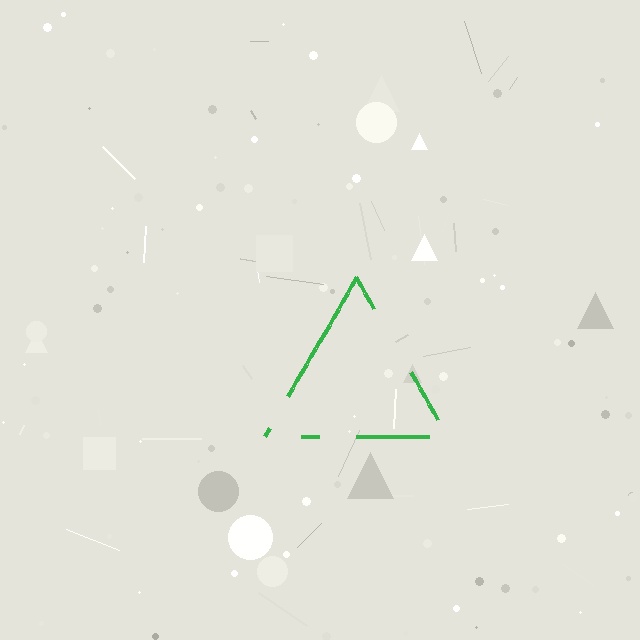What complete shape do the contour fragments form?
The contour fragments form a triangle.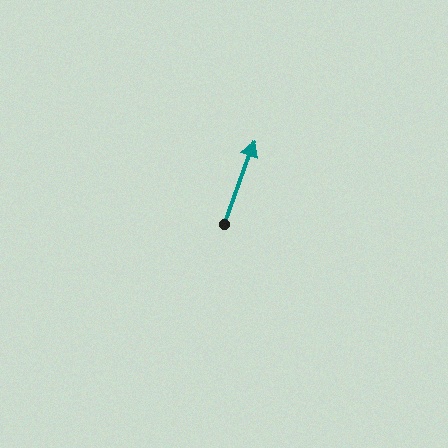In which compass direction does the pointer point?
North.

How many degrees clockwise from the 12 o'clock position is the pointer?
Approximately 20 degrees.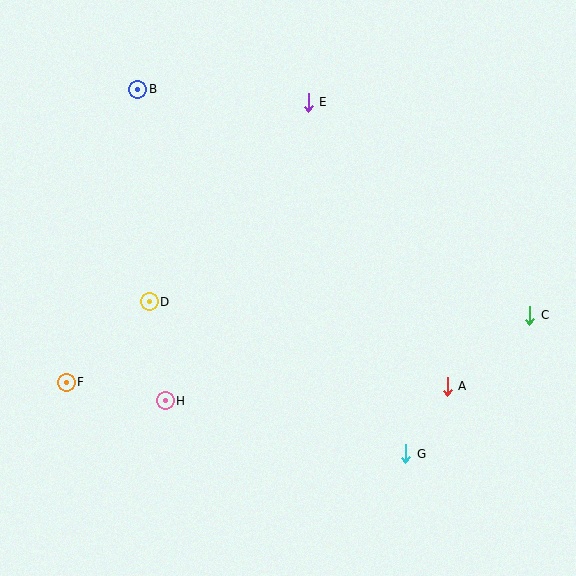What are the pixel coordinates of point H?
Point H is at (166, 401).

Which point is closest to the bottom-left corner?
Point F is closest to the bottom-left corner.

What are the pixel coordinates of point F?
Point F is at (66, 383).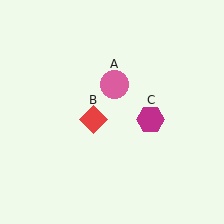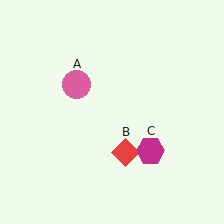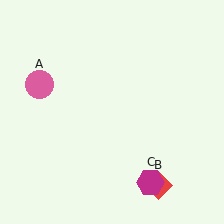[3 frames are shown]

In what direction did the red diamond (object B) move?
The red diamond (object B) moved down and to the right.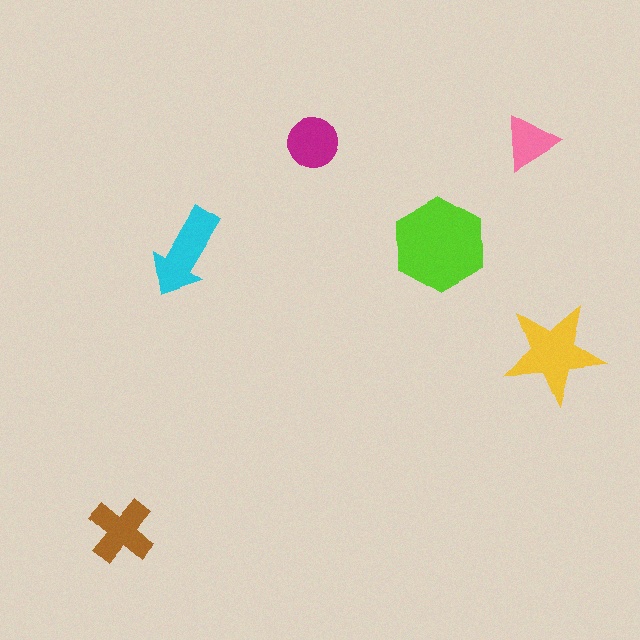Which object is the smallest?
The pink triangle.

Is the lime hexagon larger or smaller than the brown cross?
Larger.